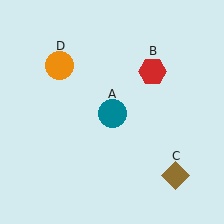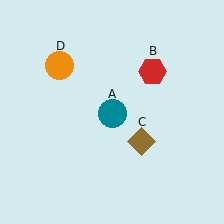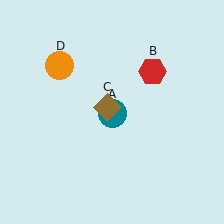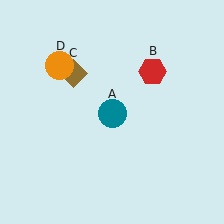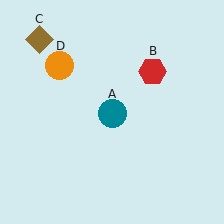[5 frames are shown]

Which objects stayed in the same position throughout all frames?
Teal circle (object A) and red hexagon (object B) and orange circle (object D) remained stationary.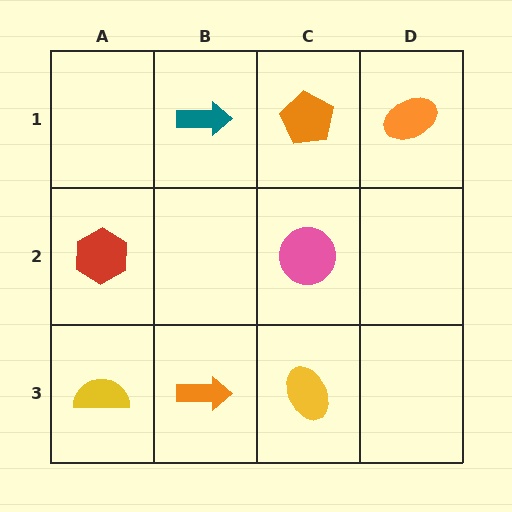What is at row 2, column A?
A red hexagon.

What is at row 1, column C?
An orange pentagon.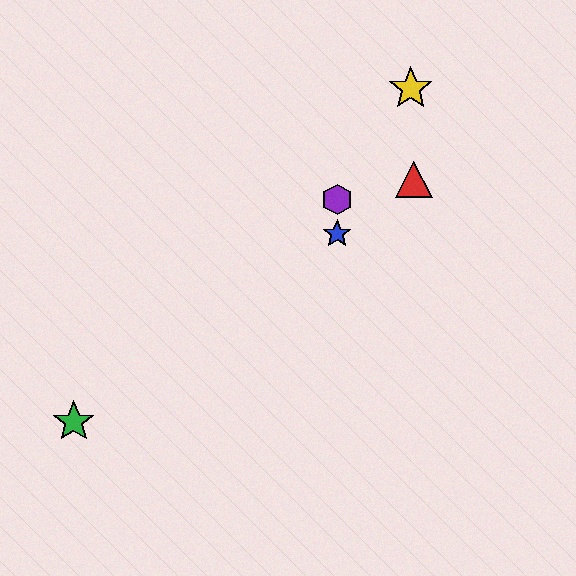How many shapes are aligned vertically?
2 shapes (the blue star, the purple hexagon) are aligned vertically.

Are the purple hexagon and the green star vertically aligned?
No, the purple hexagon is at x≈337 and the green star is at x≈74.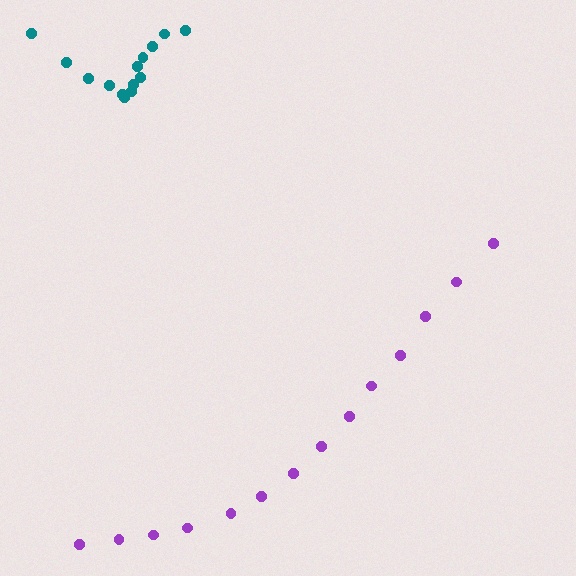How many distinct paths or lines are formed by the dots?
There are 2 distinct paths.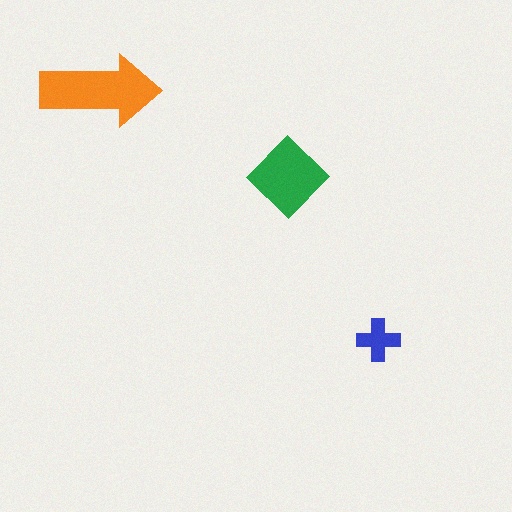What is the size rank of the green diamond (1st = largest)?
2nd.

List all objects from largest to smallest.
The orange arrow, the green diamond, the blue cross.